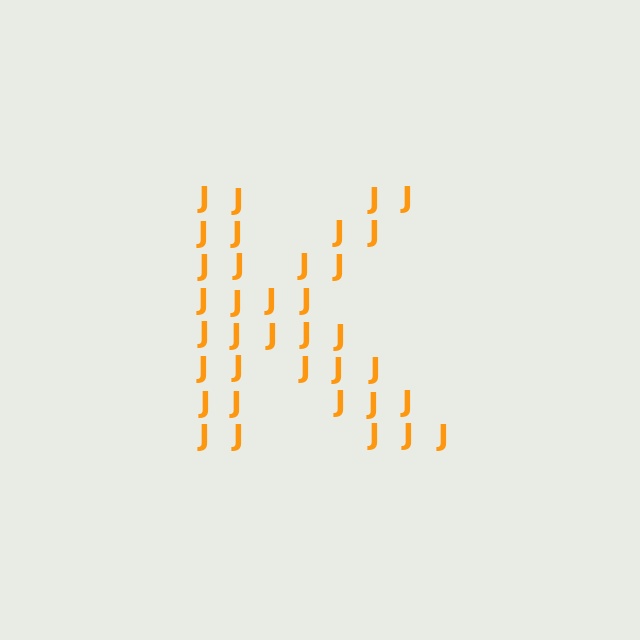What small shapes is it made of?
It is made of small letter J's.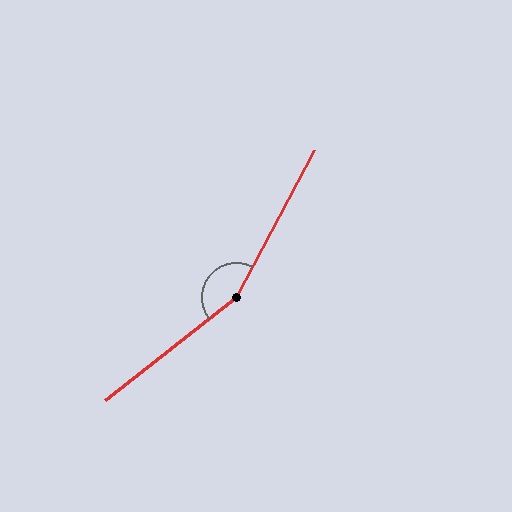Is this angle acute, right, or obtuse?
It is obtuse.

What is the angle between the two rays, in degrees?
Approximately 156 degrees.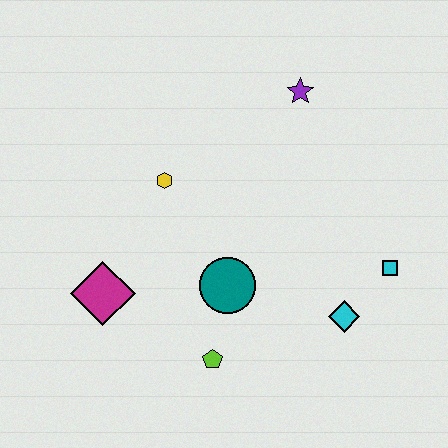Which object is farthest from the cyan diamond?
The magenta diamond is farthest from the cyan diamond.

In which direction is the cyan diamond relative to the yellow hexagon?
The cyan diamond is to the right of the yellow hexagon.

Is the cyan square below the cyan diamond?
No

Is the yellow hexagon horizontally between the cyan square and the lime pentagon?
No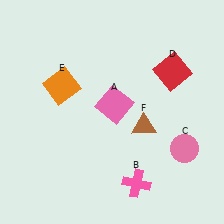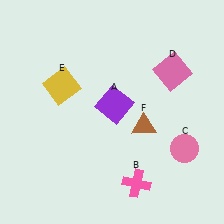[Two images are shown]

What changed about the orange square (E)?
In Image 1, E is orange. In Image 2, it changed to yellow.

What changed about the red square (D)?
In Image 1, D is red. In Image 2, it changed to pink.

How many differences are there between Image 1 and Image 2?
There are 3 differences between the two images.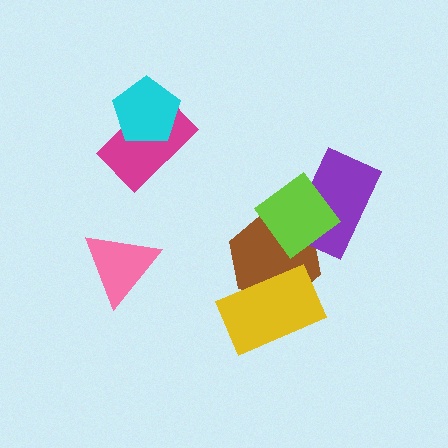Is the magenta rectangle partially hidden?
Yes, it is partially covered by another shape.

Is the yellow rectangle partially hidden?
No, no other shape covers it.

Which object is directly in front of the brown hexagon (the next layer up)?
The yellow rectangle is directly in front of the brown hexagon.